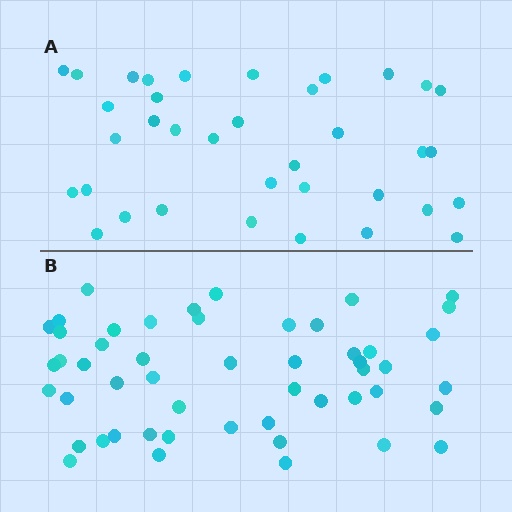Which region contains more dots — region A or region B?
Region B (the bottom region) has more dots.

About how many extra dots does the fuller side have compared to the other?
Region B has approximately 15 more dots than region A.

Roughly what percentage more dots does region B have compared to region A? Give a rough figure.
About 40% more.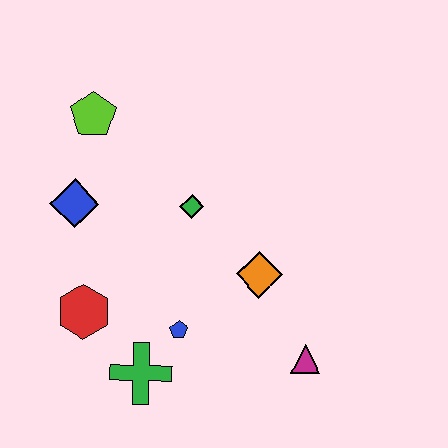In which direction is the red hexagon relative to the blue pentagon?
The red hexagon is to the left of the blue pentagon.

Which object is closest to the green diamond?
The orange diamond is closest to the green diamond.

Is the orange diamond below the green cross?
No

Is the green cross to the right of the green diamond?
No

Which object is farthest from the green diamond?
The magenta triangle is farthest from the green diamond.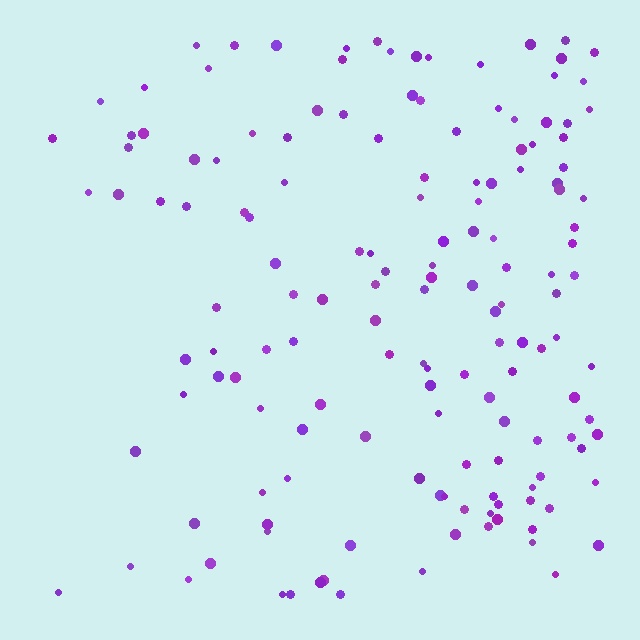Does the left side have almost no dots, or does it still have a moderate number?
Still a moderate number, just noticeably fewer than the right.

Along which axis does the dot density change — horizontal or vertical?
Horizontal.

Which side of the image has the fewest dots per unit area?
The left.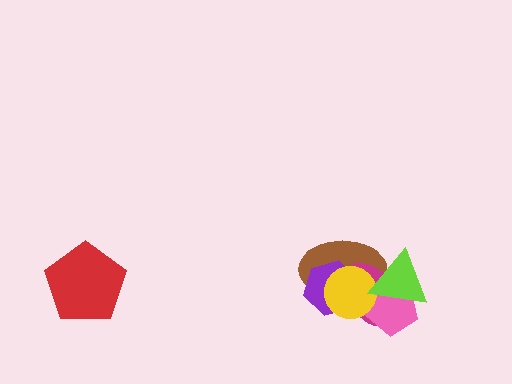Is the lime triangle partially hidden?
No, no other shape covers it.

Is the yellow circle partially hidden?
Yes, it is partially covered by another shape.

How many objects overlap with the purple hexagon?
3 objects overlap with the purple hexagon.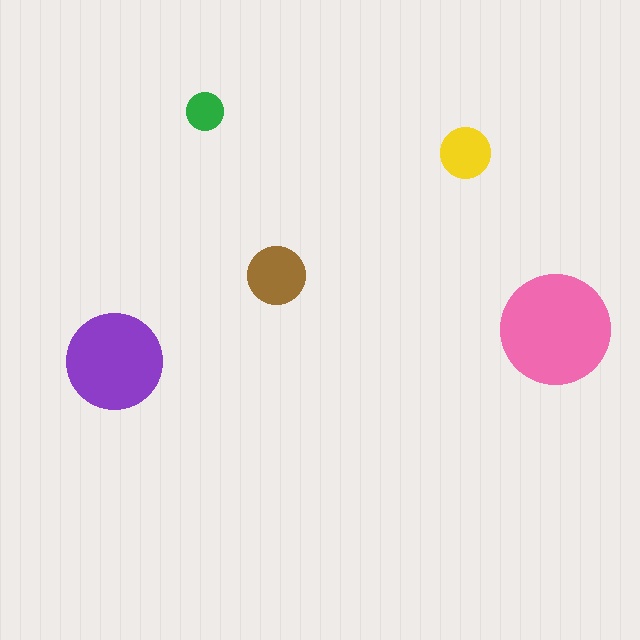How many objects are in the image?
There are 5 objects in the image.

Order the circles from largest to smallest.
the pink one, the purple one, the brown one, the yellow one, the green one.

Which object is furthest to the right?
The pink circle is rightmost.